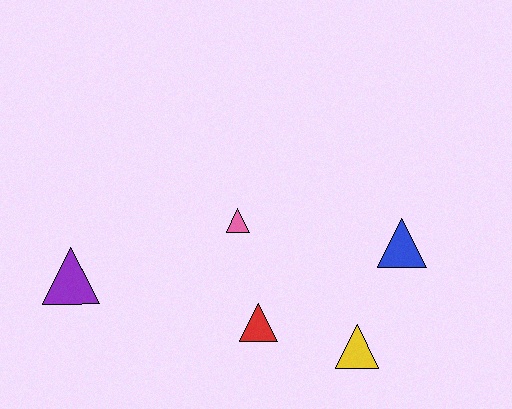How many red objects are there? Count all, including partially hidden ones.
There is 1 red object.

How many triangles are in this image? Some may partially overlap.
There are 5 triangles.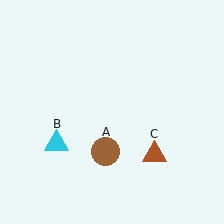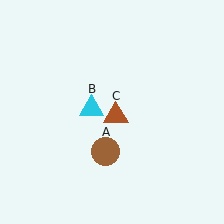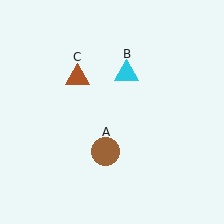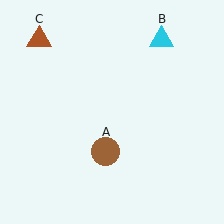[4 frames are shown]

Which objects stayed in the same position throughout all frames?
Brown circle (object A) remained stationary.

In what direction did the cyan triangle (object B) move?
The cyan triangle (object B) moved up and to the right.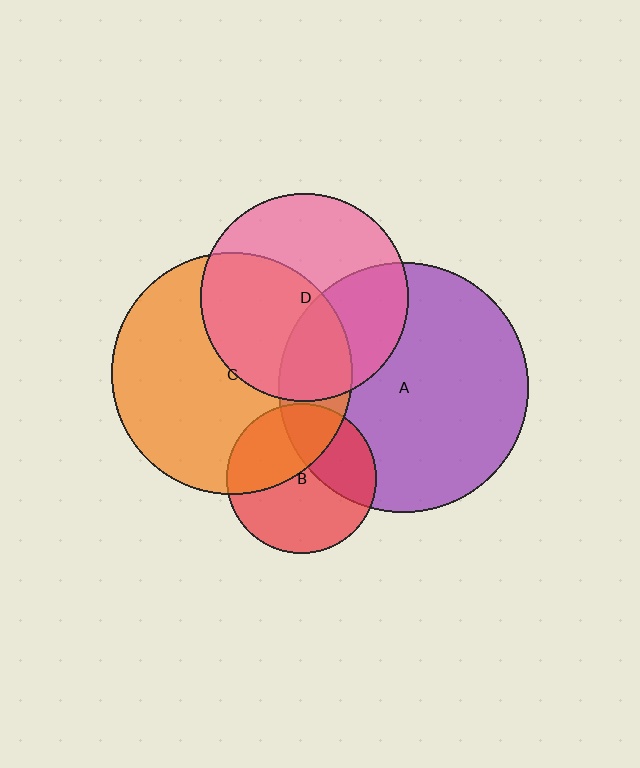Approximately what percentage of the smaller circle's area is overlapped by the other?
Approximately 50%.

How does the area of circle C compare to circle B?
Approximately 2.6 times.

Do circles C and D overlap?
Yes.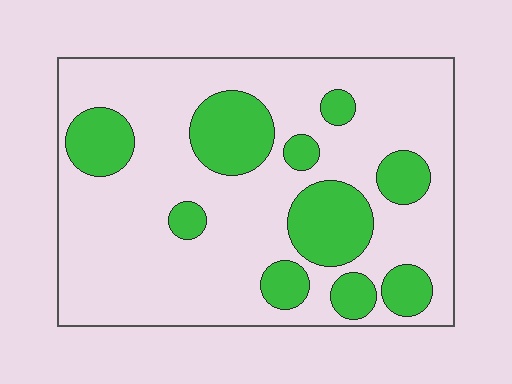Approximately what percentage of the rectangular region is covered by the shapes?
Approximately 25%.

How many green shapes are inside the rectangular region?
10.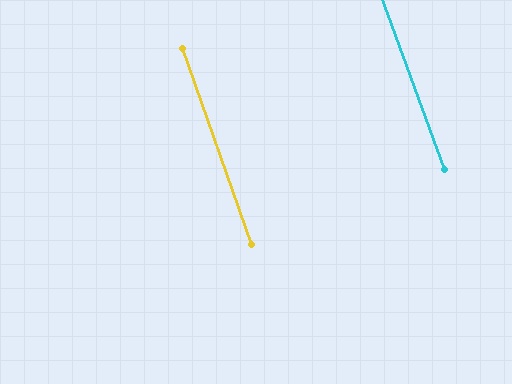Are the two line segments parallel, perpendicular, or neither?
Parallel — their directions differ by only 0.7°.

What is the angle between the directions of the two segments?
Approximately 1 degree.